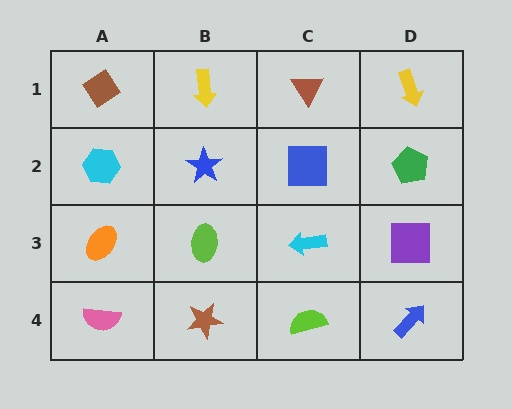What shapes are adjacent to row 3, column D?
A green pentagon (row 2, column D), a blue arrow (row 4, column D), a cyan arrow (row 3, column C).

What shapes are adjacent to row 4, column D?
A purple square (row 3, column D), a lime semicircle (row 4, column C).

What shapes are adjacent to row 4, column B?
A lime ellipse (row 3, column B), a pink semicircle (row 4, column A), a lime semicircle (row 4, column C).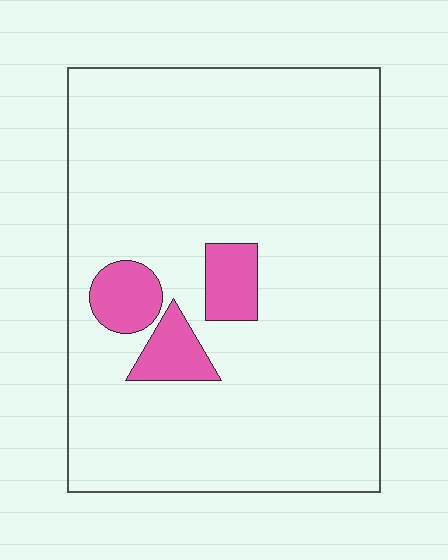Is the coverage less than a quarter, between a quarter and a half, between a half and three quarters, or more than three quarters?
Less than a quarter.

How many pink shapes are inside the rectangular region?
3.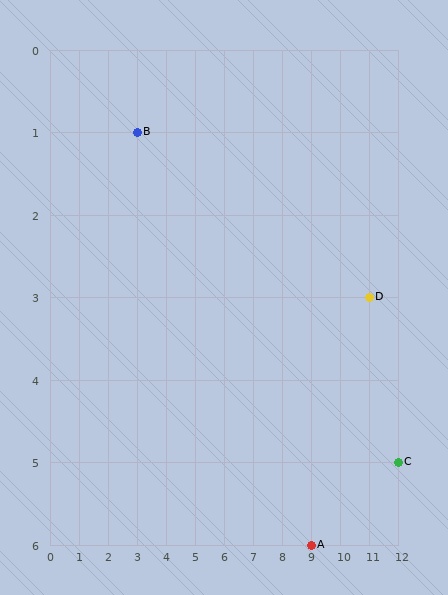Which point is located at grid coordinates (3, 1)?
Point B is at (3, 1).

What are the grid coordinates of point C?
Point C is at grid coordinates (12, 5).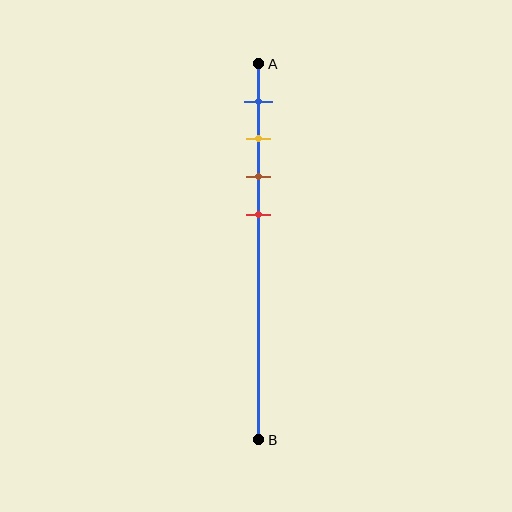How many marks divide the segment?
There are 4 marks dividing the segment.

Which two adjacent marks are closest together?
The yellow and brown marks are the closest adjacent pair.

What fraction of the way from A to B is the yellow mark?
The yellow mark is approximately 20% (0.2) of the way from A to B.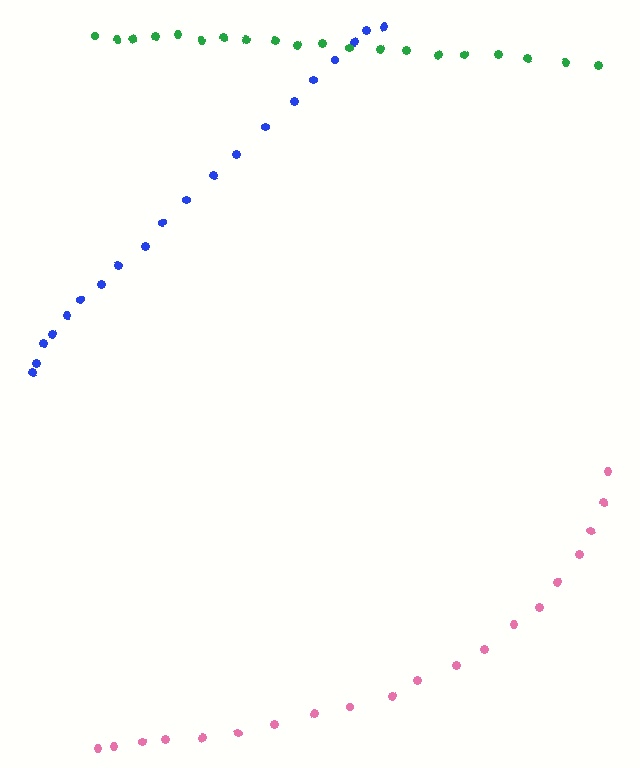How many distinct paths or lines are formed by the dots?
There are 3 distinct paths.